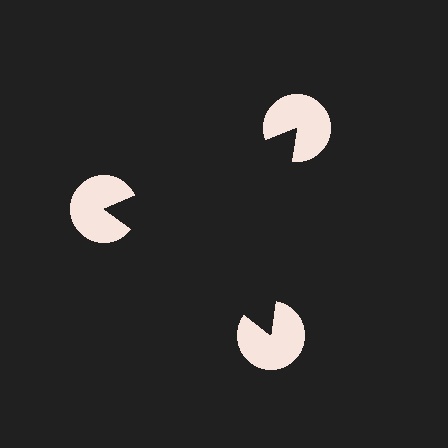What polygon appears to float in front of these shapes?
An illusory triangle — its edges are inferred from the aligned wedge cuts in the pac-man discs, not physically drawn.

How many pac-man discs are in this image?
There are 3 — one at each vertex of the illusory triangle.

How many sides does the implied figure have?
3 sides.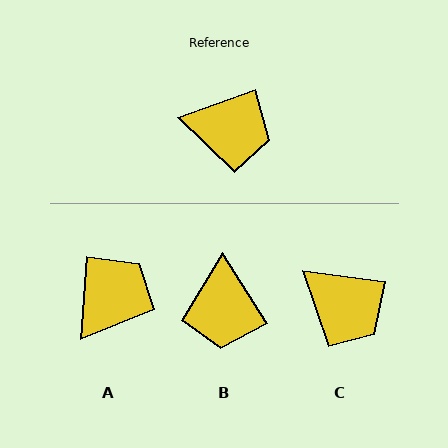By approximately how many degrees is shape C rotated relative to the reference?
Approximately 27 degrees clockwise.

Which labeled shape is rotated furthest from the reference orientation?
B, about 77 degrees away.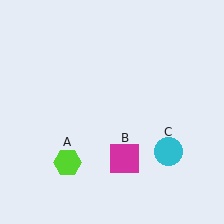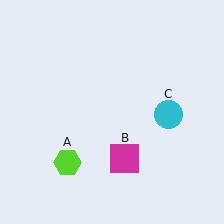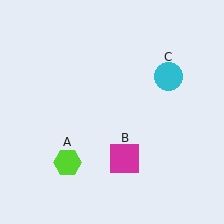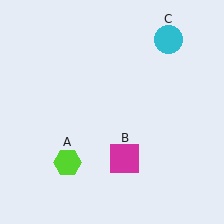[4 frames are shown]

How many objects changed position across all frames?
1 object changed position: cyan circle (object C).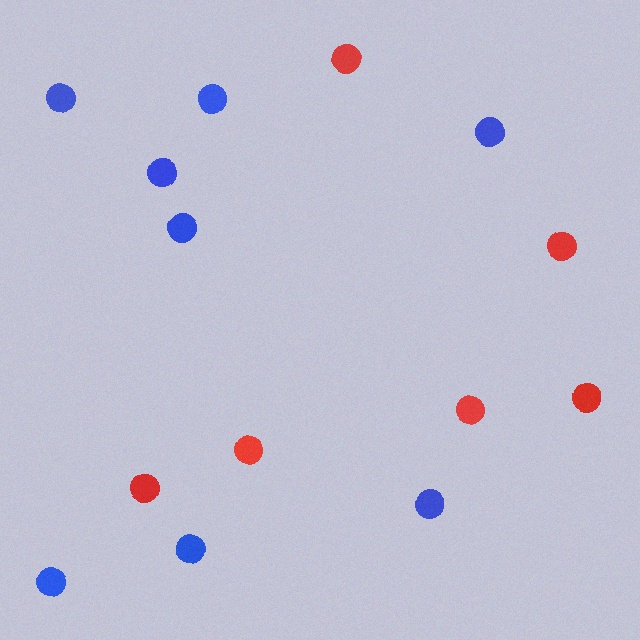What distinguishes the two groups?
There are 2 groups: one group of red circles (6) and one group of blue circles (8).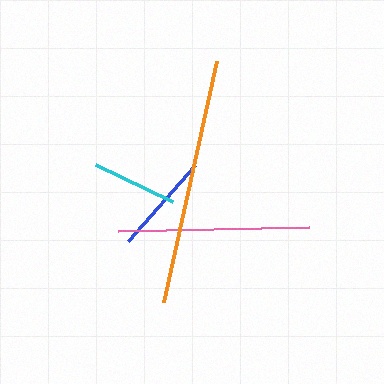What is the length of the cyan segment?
The cyan segment is approximately 86 pixels long.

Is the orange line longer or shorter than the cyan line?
The orange line is longer than the cyan line.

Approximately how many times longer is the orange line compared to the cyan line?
The orange line is approximately 2.9 times the length of the cyan line.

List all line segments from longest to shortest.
From longest to shortest: orange, pink, blue, cyan.